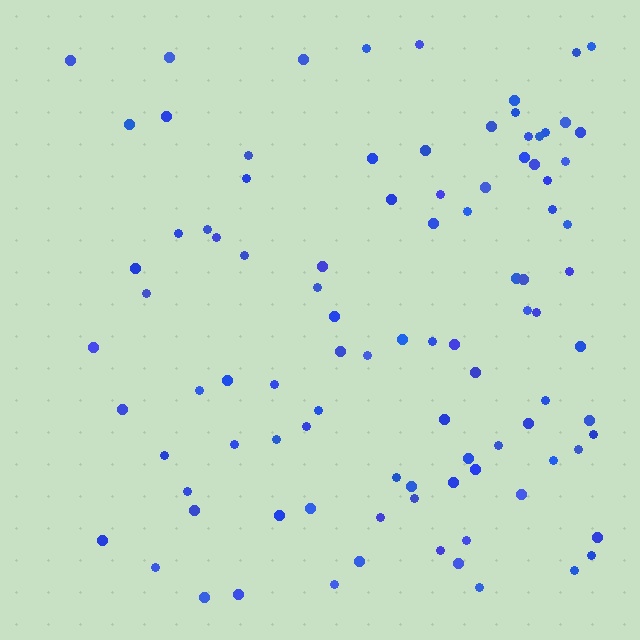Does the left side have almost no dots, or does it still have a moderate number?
Still a moderate number, just noticeably fewer than the right.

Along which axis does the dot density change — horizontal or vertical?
Horizontal.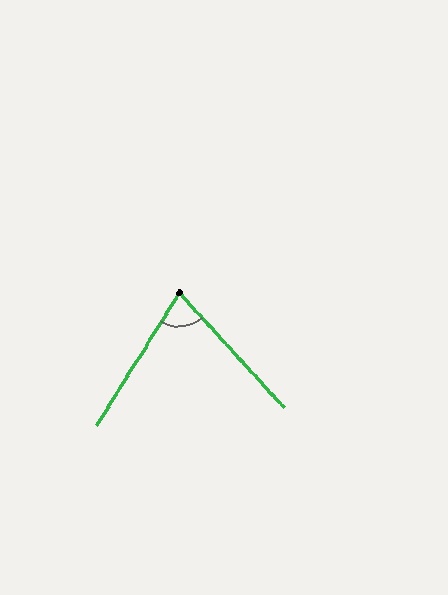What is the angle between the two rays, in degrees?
Approximately 74 degrees.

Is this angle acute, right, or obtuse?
It is acute.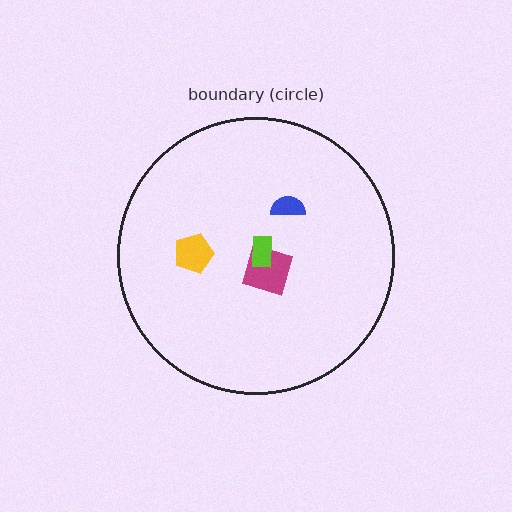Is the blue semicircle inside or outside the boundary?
Inside.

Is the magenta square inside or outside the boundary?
Inside.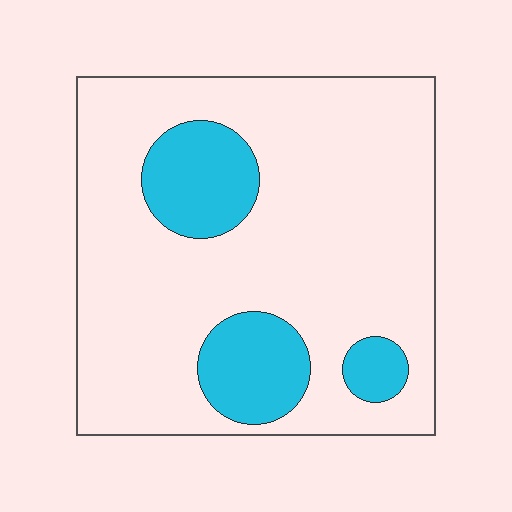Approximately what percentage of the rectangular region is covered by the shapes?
Approximately 20%.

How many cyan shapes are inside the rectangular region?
3.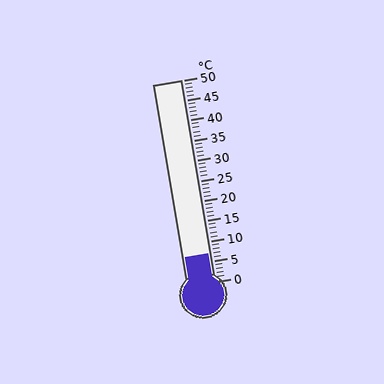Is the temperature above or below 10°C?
The temperature is below 10°C.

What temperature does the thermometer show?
The thermometer shows approximately 7°C.